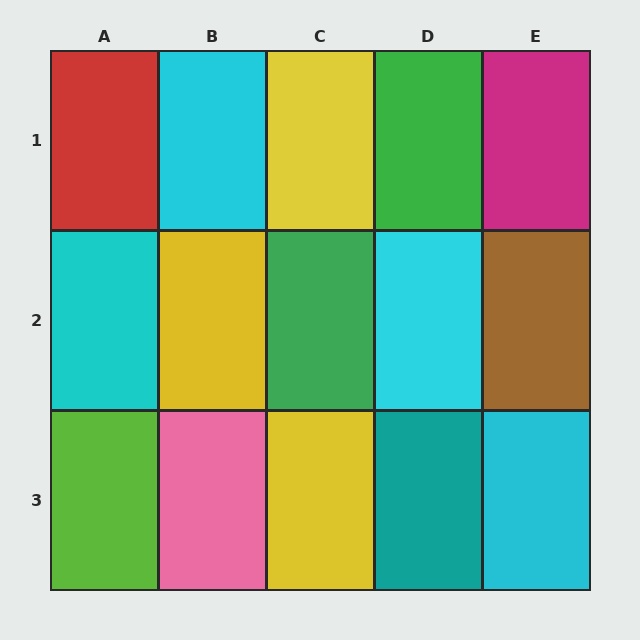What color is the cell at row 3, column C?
Yellow.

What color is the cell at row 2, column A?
Cyan.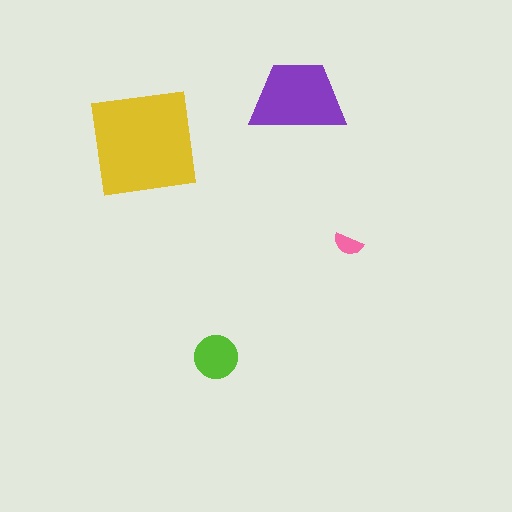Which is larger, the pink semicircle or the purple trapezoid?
The purple trapezoid.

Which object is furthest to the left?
The yellow square is leftmost.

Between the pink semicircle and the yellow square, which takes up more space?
The yellow square.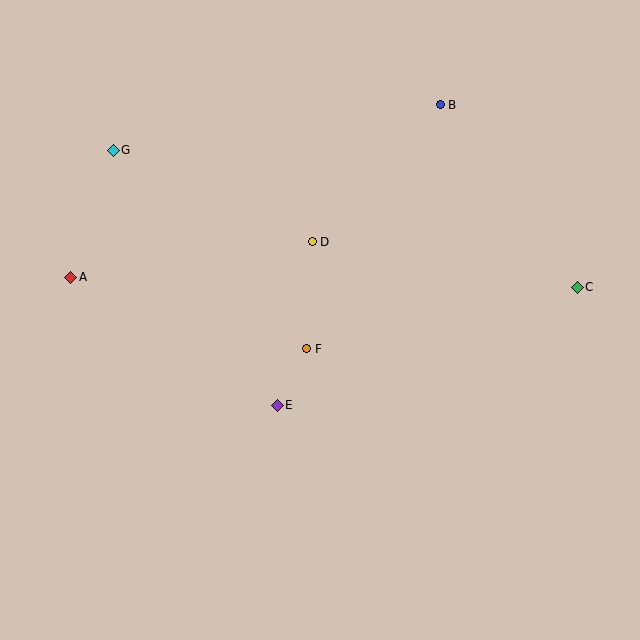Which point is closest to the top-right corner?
Point B is closest to the top-right corner.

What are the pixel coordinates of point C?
Point C is at (577, 287).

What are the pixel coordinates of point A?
Point A is at (71, 278).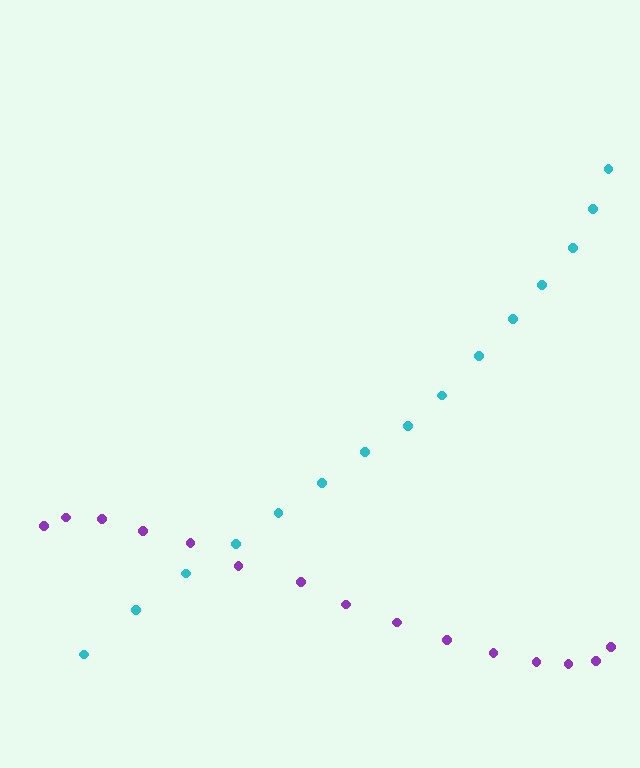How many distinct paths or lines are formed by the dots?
There are 2 distinct paths.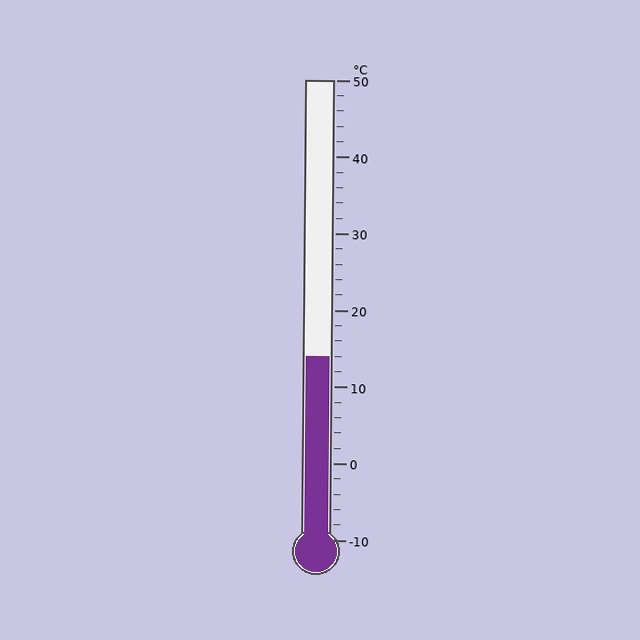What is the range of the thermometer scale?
The thermometer scale ranges from -10°C to 50°C.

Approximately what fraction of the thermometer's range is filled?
The thermometer is filled to approximately 40% of its range.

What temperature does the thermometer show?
The thermometer shows approximately 14°C.